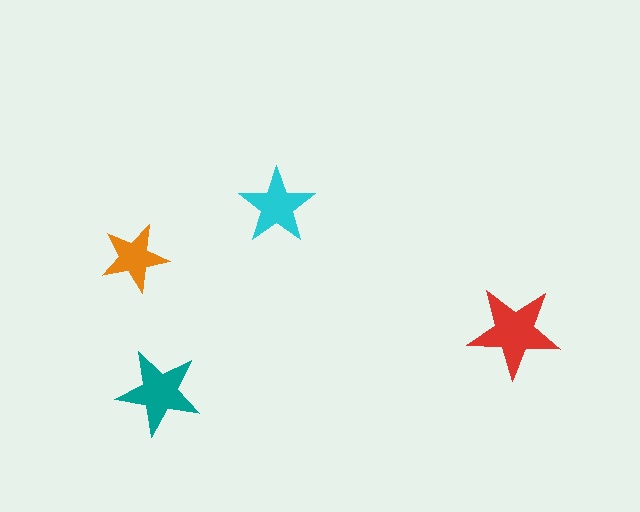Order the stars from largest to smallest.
the red one, the teal one, the cyan one, the orange one.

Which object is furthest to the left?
The orange star is leftmost.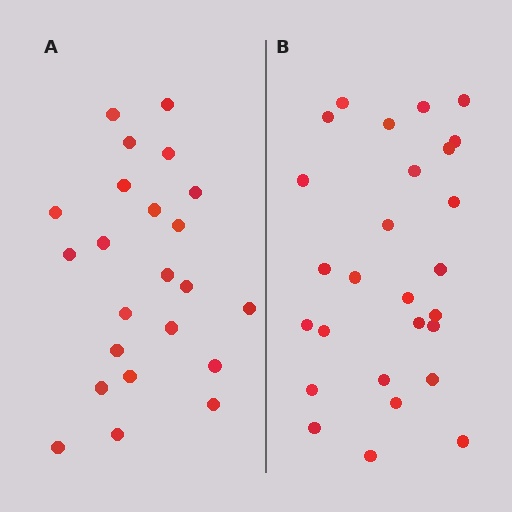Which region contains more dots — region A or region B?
Region B (the right region) has more dots.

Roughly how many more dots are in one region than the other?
Region B has about 4 more dots than region A.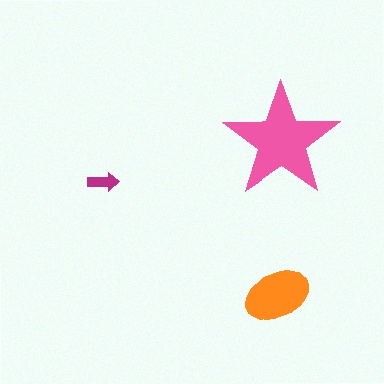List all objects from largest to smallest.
The pink star, the orange ellipse, the magenta arrow.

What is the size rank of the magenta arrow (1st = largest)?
3rd.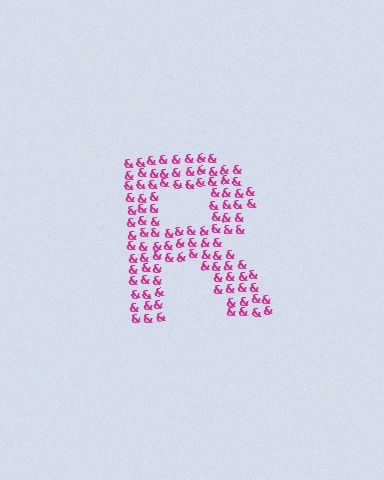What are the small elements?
The small elements are ampersands.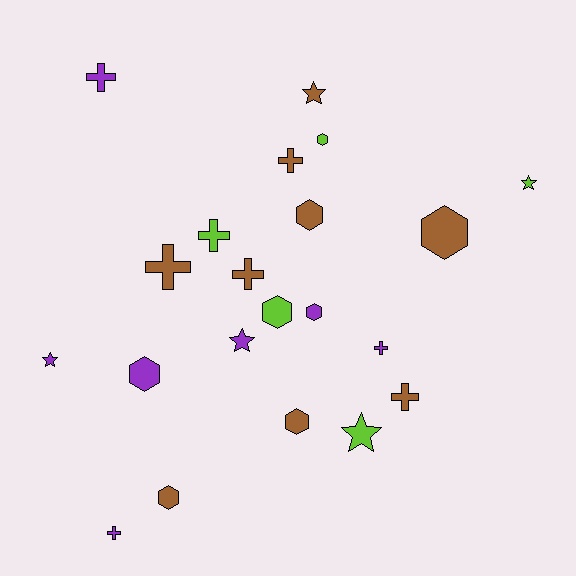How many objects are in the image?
There are 21 objects.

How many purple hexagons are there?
There are 2 purple hexagons.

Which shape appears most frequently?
Cross, with 8 objects.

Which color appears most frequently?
Brown, with 9 objects.